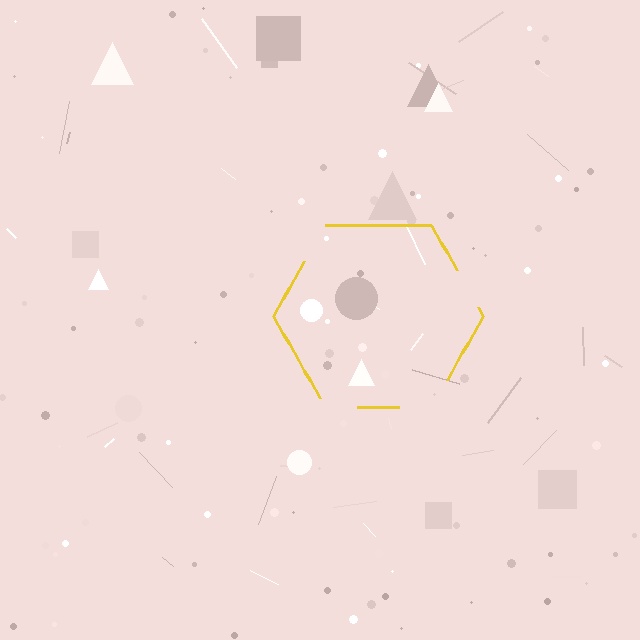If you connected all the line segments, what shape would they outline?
They would outline a hexagon.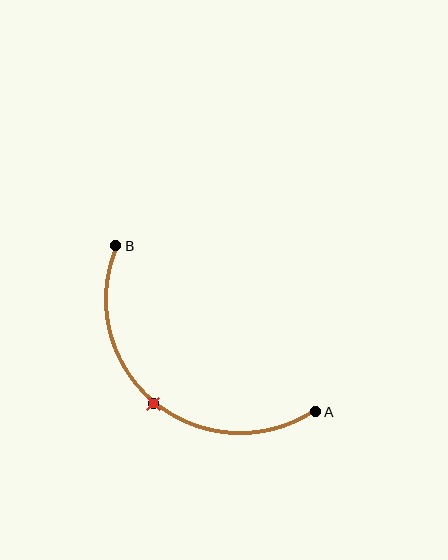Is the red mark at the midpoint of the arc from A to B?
Yes. The red mark lies on the arc at equal arc-length from both A and B — it is the arc midpoint.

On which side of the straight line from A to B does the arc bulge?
The arc bulges below and to the left of the straight line connecting A and B.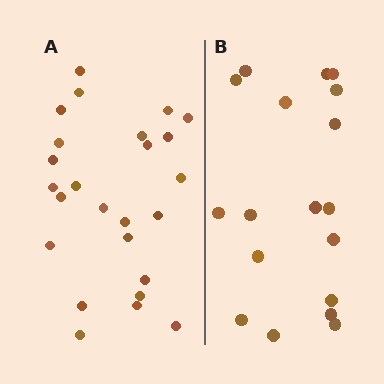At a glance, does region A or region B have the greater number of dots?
Region A (the left region) has more dots.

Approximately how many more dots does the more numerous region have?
Region A has roughly 8 or so more dots than region B.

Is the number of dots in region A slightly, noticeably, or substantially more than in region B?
Region A has noticeably more, but not dramatically so. The ratio is roughly 1.4 to 1.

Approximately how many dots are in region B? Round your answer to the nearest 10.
About 20 dots. (The exact count is 18, which rounds to 20.)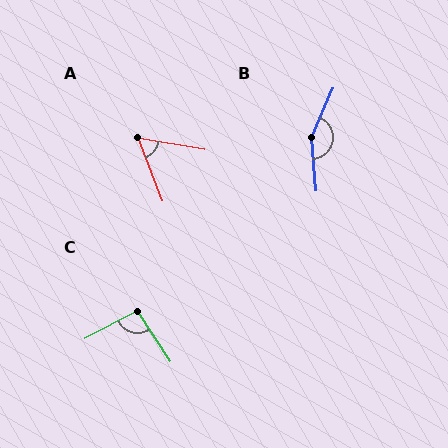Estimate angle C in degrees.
Approximately 96 degrees.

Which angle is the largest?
B, at approximately 151 degrees.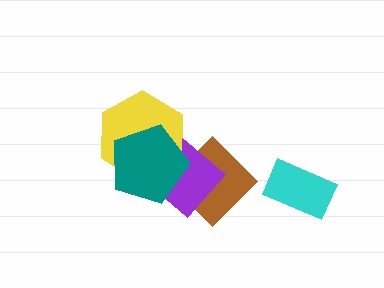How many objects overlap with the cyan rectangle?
0 objects overlap with the cyan rectangle.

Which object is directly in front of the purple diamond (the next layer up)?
The yellow hexagon is directly in front of the purple diamond.